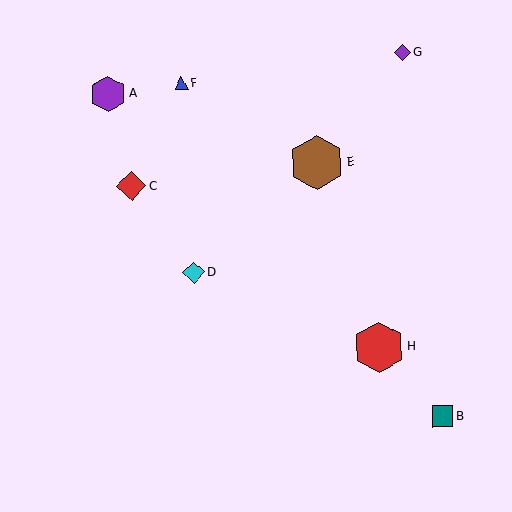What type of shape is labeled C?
Shape C is a red diamond.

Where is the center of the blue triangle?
The center of the blue triangle is at (181, 83).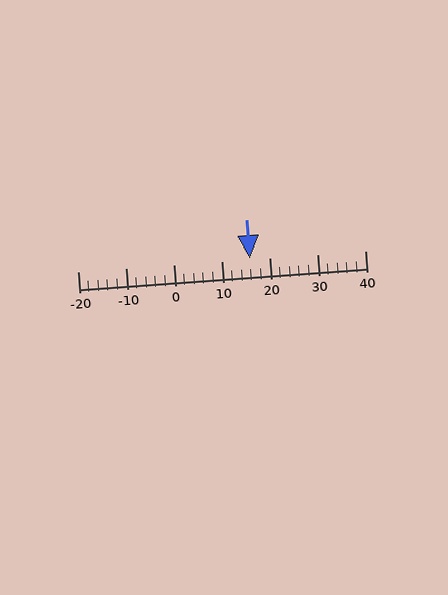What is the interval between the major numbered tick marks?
The major tick marks are spaced 10 units apart.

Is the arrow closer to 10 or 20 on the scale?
The arrow is closer to 20.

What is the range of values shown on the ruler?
The ruler shows values from -20 to 40.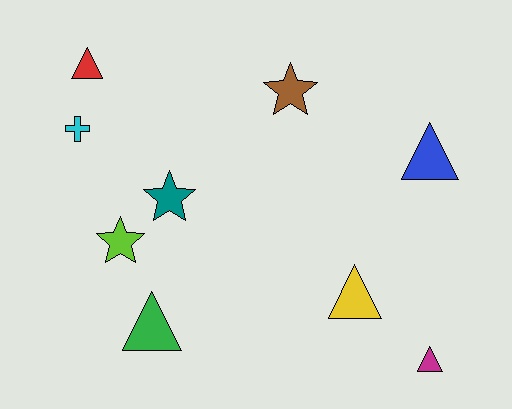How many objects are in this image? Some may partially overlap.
There are 9 objects.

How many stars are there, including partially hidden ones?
There are 3 stars.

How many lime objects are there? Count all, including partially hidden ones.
There is 1 lime object.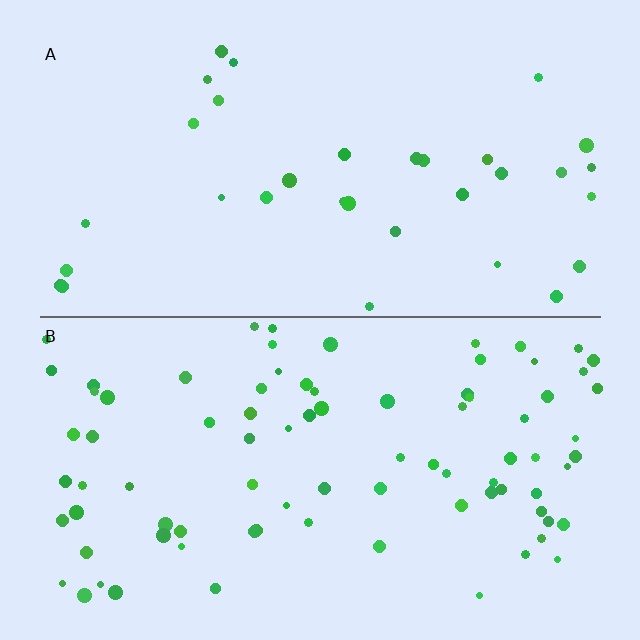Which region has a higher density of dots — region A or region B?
B (the bottom).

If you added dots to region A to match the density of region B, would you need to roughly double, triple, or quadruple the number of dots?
Approximately triple.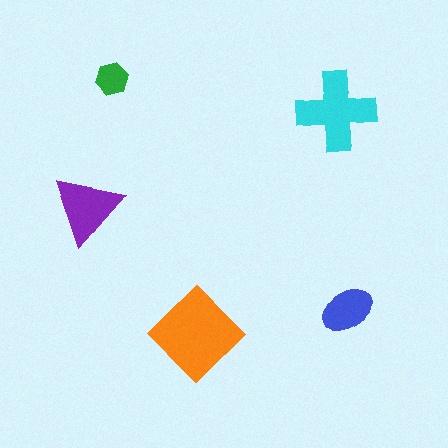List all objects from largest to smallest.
The orange diamond, the cyan cross, the purple triangle, the blue ellipse, the green hexagon.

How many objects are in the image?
There are 5 objects in the image.